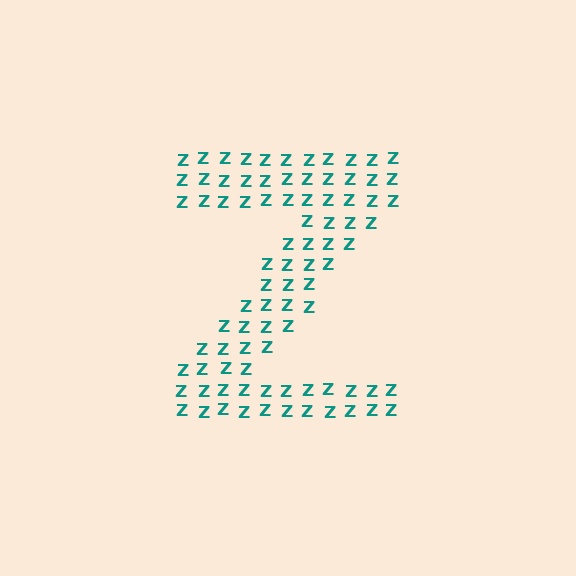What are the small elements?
The small elements are letter Z's.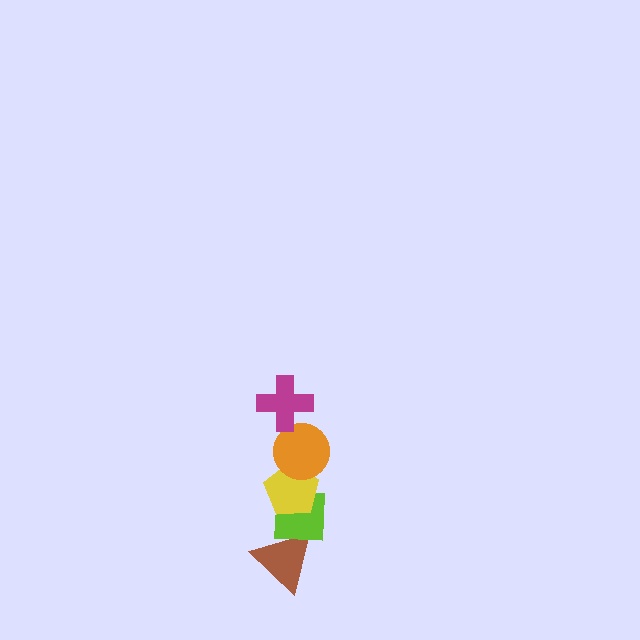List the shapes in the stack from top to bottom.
From top to bottom: the magenta cross, the orange circle, the yellow pentagon, the lime square, the brown triangle.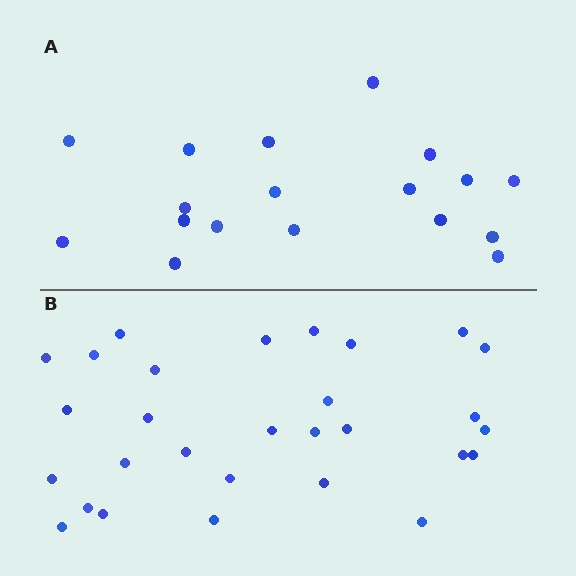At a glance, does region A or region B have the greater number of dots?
Region B (the bottom region) has more dots.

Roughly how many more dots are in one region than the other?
Region B has roughly 12 or so more dots than region A.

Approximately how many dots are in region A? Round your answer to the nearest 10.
About 20 dots. (The exact count is 18, which rounds to 20.)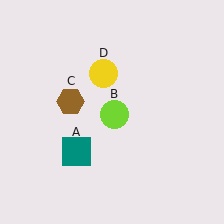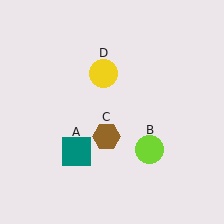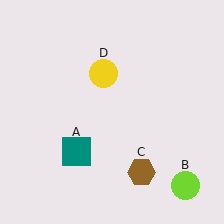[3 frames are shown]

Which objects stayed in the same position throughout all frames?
Teal square (object A) and yellow circle (object D) remained stationary.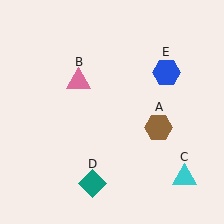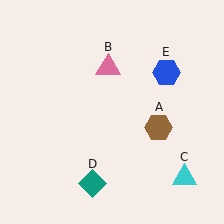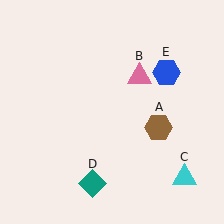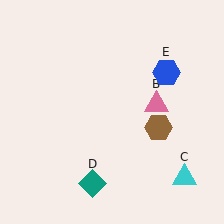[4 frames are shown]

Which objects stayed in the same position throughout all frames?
Brown hexagon (object A) and cyan triangle (object C) and teal diamond (object D) and blue hexagon (object E) remained stationary.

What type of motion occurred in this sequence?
The pink triangle (object B) rotated clockwise around the center of the scene.